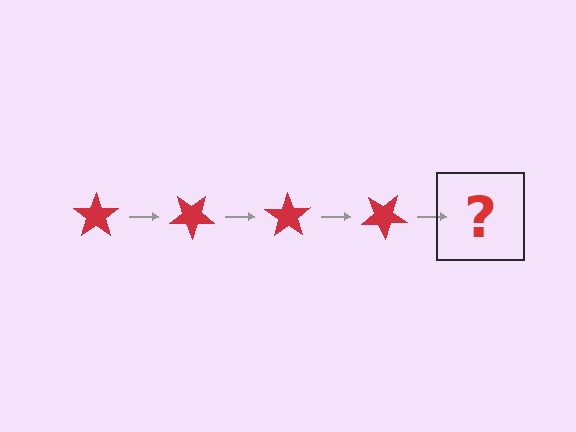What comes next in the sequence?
The next element should be a red star rotated 140 degrees.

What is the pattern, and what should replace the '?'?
The pattern is that the star rotates 35 degrees each step. The '?' should be a red star rotated 140 degrees.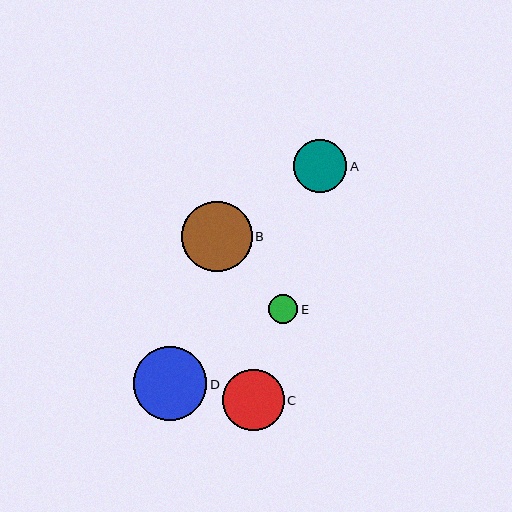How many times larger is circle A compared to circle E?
Circle A is approximately 1.8 times the size of circle E.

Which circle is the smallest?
Circle E is the smallest with a size of approximately 30 pixels.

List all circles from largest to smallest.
From largest to smallest: D, B, C, A, E.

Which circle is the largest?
Circle D is the largest with a size of approximately 73 pixels.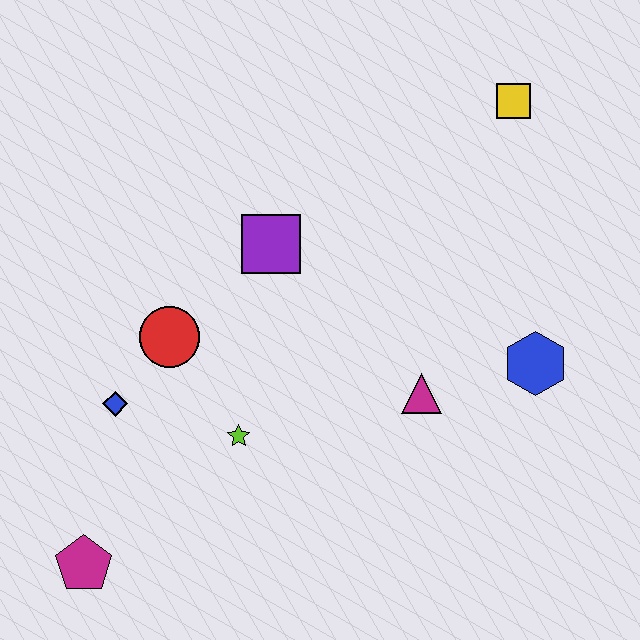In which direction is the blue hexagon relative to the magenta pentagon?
The blue hexagon is to the right of the magenta pentagon.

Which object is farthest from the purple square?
The magenta pentagon is farthest from the purple square.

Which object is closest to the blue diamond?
The red circle is closest to the blue diamond.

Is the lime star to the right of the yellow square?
No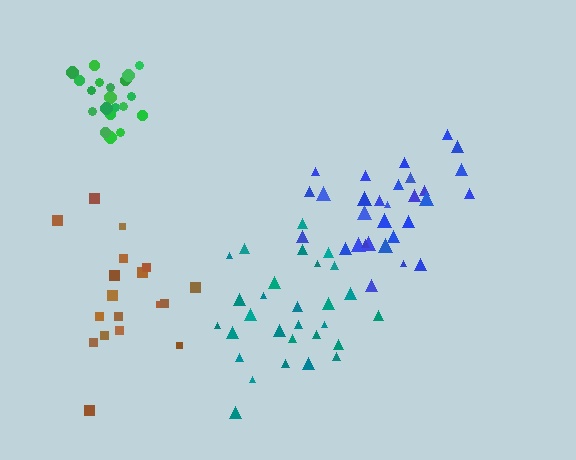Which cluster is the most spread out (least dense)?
Brown.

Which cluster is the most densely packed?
Green.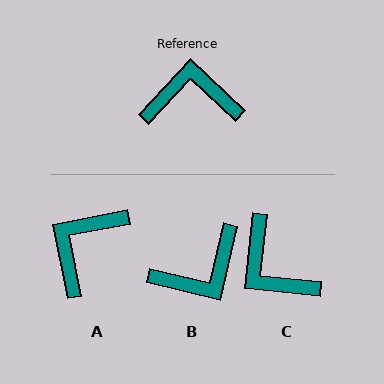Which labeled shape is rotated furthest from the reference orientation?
B, about 150 degrees away.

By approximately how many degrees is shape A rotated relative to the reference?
Approximately 54 degrees counter-clockwise.